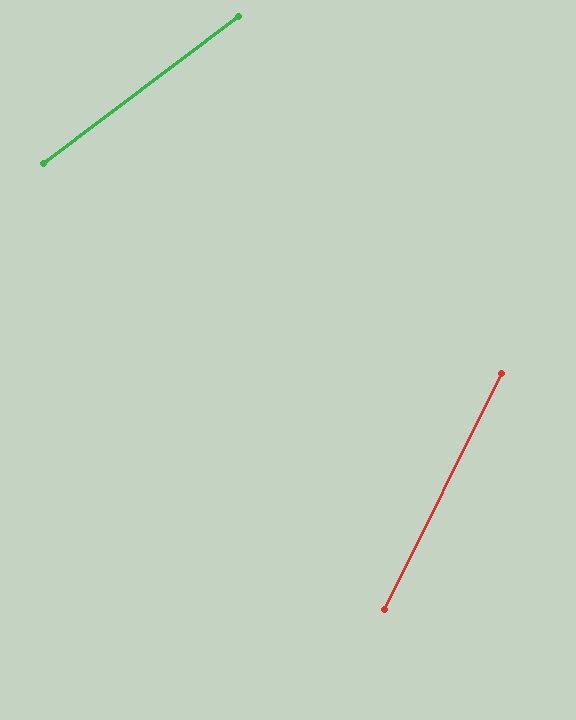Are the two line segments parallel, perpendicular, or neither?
Neither parallel nor perpendicular — they differ by about 27°.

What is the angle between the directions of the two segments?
Approximately 27 degrees.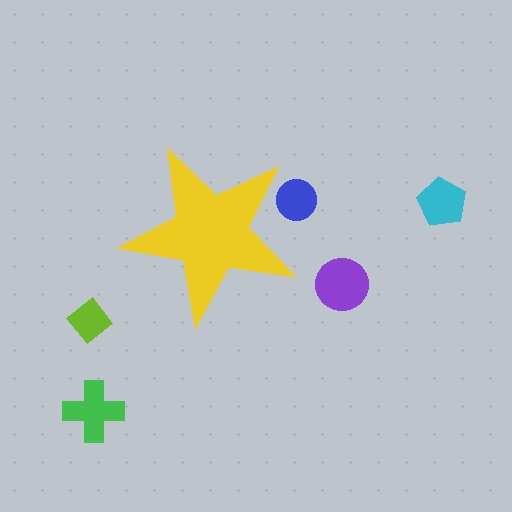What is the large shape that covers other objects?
A yellow star.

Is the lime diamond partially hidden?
No, the lime diamond is fully visible.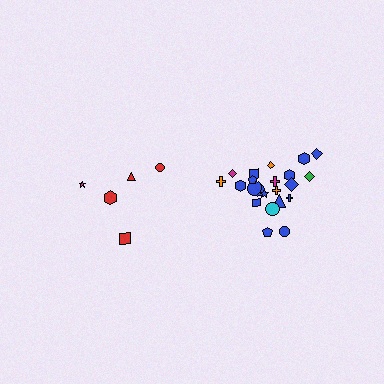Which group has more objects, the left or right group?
The right group.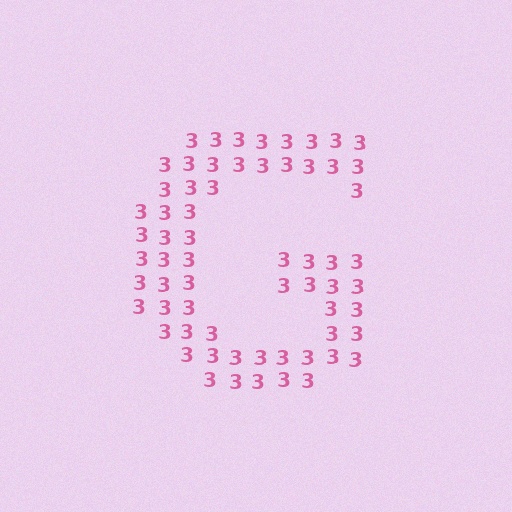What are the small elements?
The small elements are digit 3's.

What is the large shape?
The large shape is the letter G.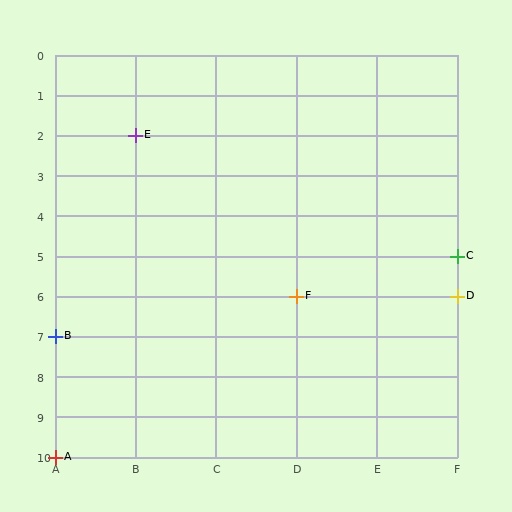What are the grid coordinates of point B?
Point B is at grid coordinates (A, 7).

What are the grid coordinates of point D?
Point D is at grid coordinates (F, 6).